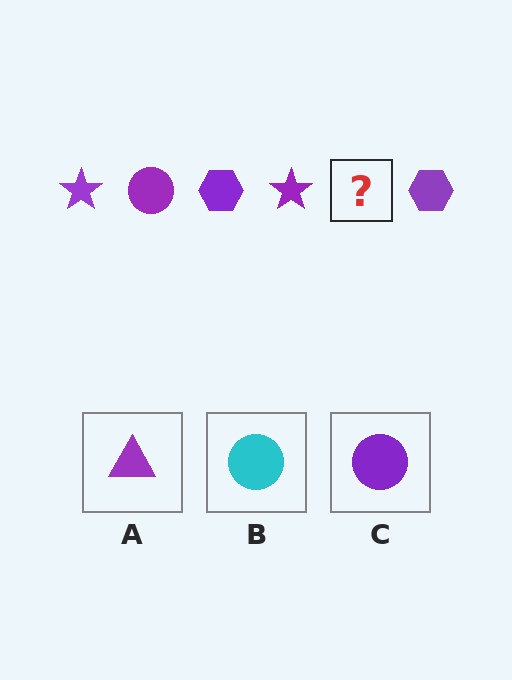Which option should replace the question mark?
Option C.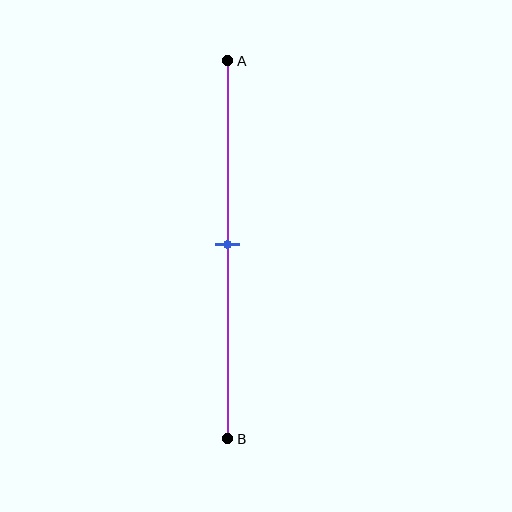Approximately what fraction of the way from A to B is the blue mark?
The blue mark is approximately 50% of the way from A to B.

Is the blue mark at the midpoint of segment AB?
Yes, the mark is approximately at the midpoint.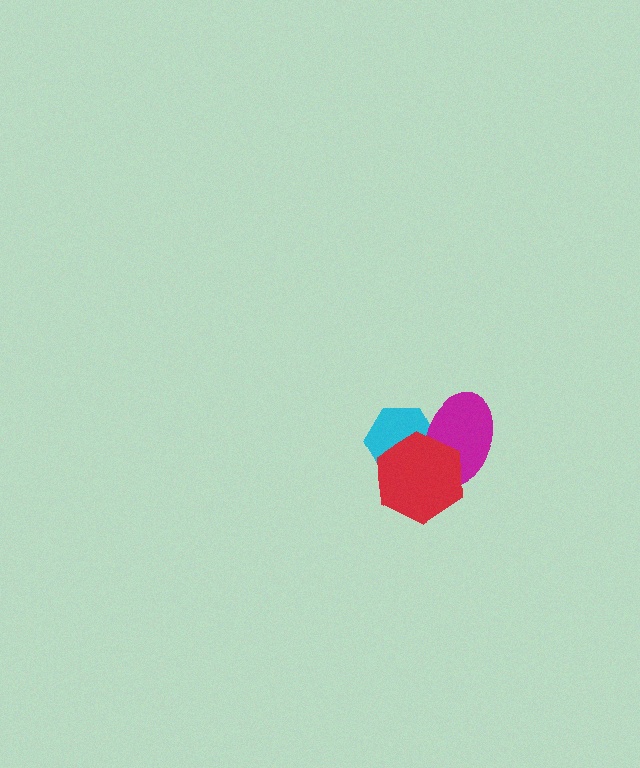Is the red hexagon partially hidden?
No, no other shape covers it.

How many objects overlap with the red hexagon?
2 objects overlap with the red hexagon.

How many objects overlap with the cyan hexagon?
2 objects overlap with the cyan hexagon.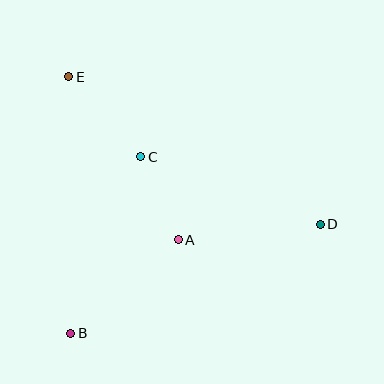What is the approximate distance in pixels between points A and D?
The distance between A and D is approximately 143 pixels.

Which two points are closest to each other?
Points A and C are closest to each other.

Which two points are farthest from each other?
Points D and E are farthest from each other.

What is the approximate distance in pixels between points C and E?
The distance between C and E is approximately 108 pixels.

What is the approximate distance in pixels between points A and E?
The distance between A and E is approximately 197 pixels.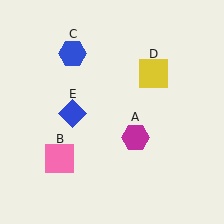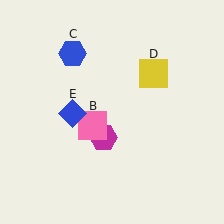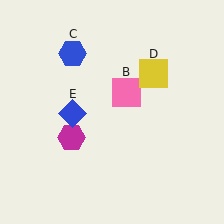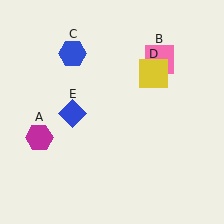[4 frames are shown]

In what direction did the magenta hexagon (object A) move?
The magenta hexagon (object A) moved left.